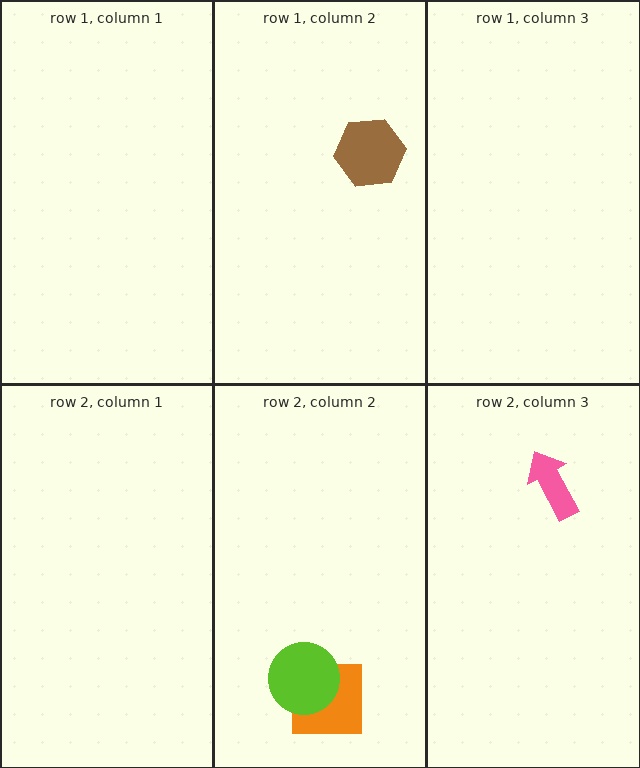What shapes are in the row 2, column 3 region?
The pink arrow.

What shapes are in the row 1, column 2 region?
The brown hexagon.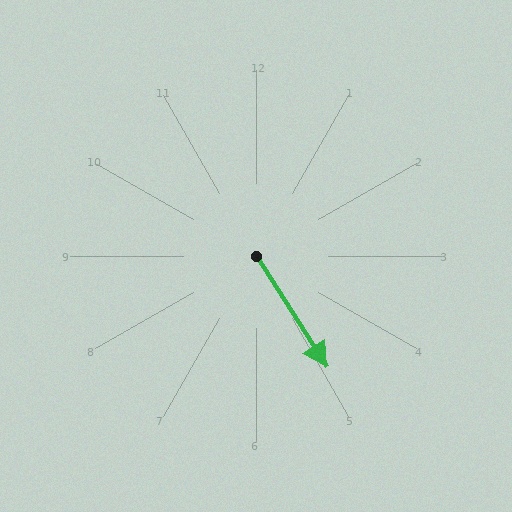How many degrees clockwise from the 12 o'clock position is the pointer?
Approximately 148 degrees.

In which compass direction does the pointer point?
Southeast.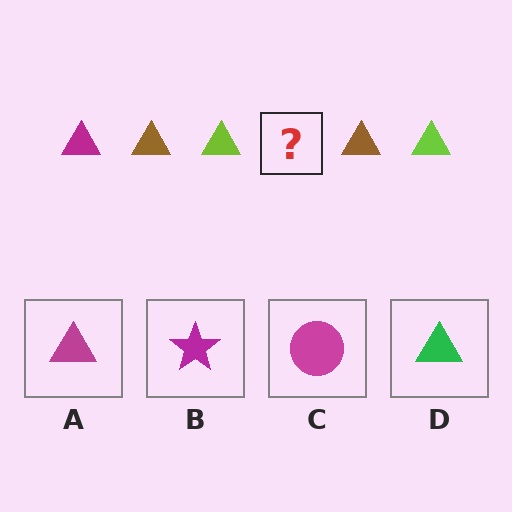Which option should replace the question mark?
Option A.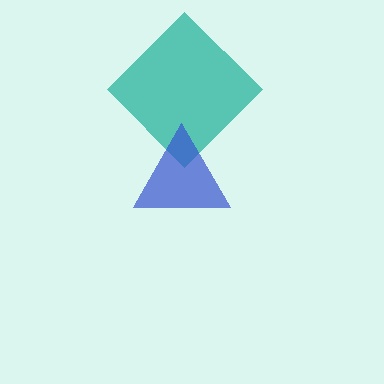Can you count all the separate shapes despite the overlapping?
Yes, there are 2 separate shapes.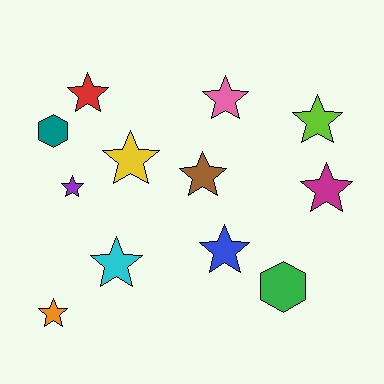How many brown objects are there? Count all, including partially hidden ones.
There is 1 brown object.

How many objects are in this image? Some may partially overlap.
There are 12 objects.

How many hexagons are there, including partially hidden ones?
There are 2 hexagons.